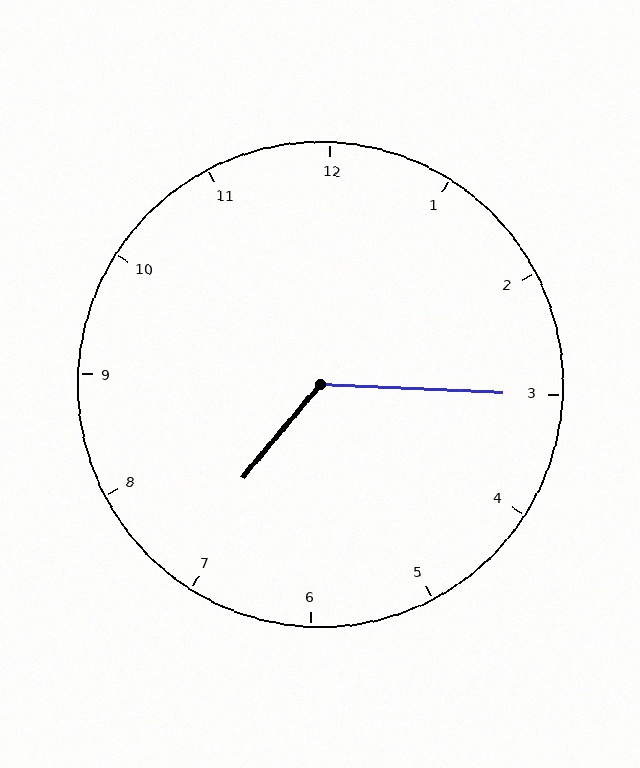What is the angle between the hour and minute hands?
Approximately 128 degrees.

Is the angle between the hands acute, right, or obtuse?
It is obtuse.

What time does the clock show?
7:15.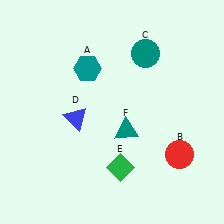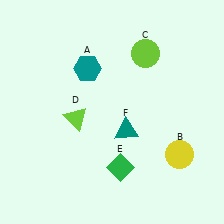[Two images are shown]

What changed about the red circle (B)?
In Image 1, B is red. In Image 2, it changed to yellow.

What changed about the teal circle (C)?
In Image 1, C is teal. In Image 2, it changed to lime.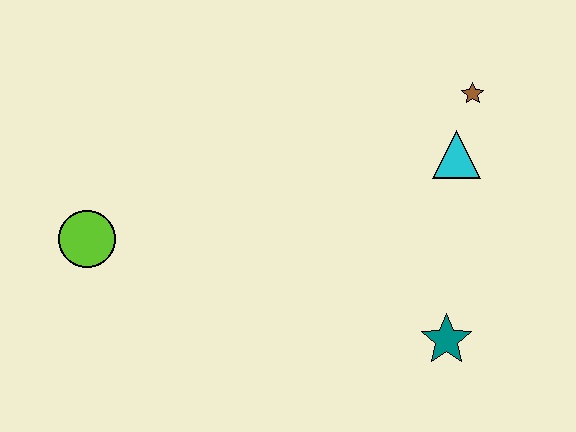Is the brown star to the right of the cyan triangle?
Yes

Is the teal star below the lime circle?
Yes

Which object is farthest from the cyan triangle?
The lime circle is farthest from the cyan triangle.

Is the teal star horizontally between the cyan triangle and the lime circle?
Yes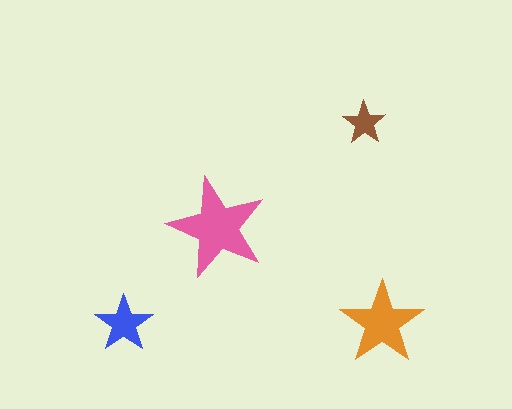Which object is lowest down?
The blue star is bottommost.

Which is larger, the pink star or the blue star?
The pink one.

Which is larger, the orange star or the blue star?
The orange one.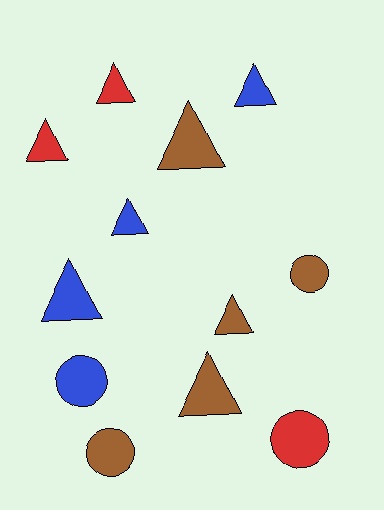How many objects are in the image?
There are 12 objects.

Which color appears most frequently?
Brown, with 5 objects.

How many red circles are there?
There is 1 red circle.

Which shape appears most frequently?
Triangle, with 8 objects.